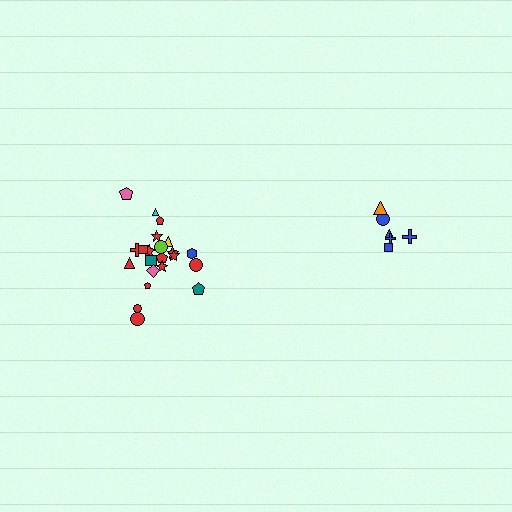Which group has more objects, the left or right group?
The left group.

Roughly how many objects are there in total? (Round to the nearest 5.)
Roughly 30 objects in total.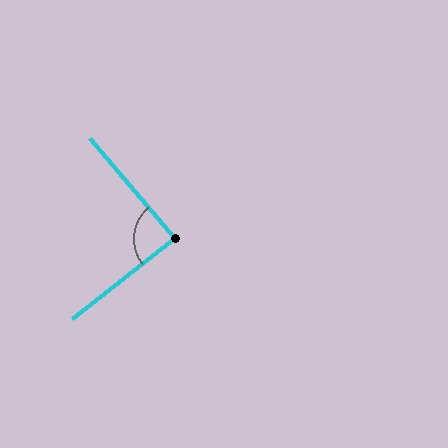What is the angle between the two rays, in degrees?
Approximately 88 degrees.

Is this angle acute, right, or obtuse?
It is approximately a right angle.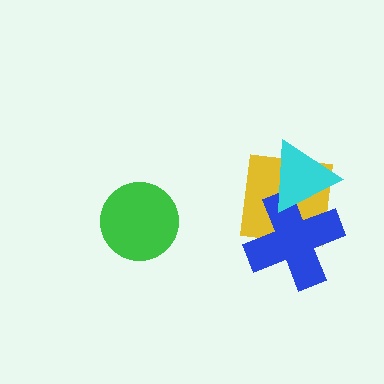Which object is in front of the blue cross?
The cyan triangle is in front of the blue cross.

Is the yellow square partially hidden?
Yes, it is partially covered by another shape.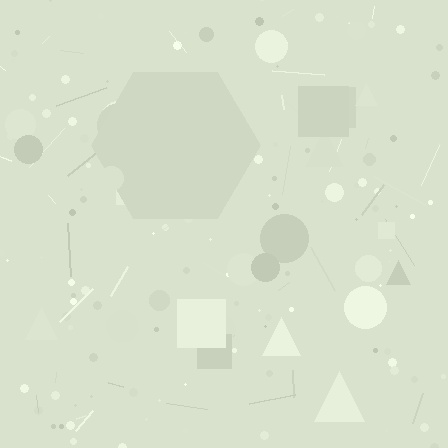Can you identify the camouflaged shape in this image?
The camouflaged shape is a hexagon.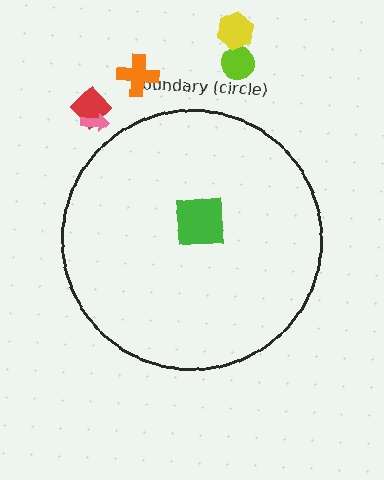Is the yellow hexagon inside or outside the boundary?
Outside.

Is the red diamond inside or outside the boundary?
Outside.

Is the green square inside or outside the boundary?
Inside.